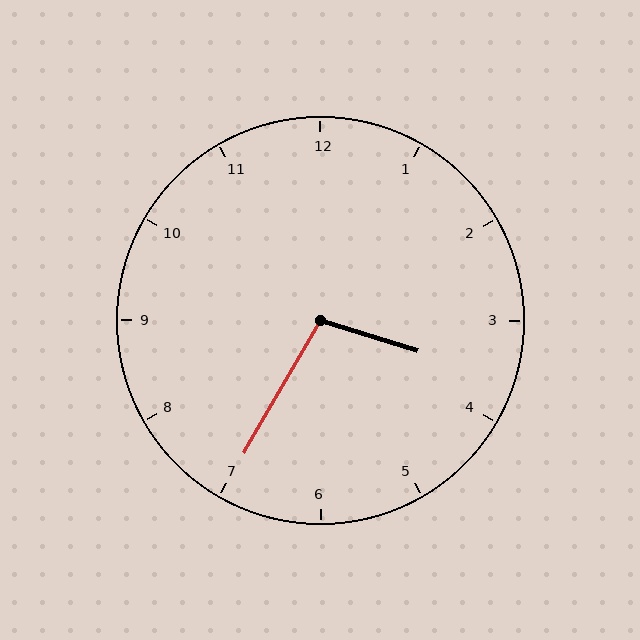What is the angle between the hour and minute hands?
Approximately 102 degrees.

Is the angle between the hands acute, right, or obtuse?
It is obtuse.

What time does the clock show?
3:35.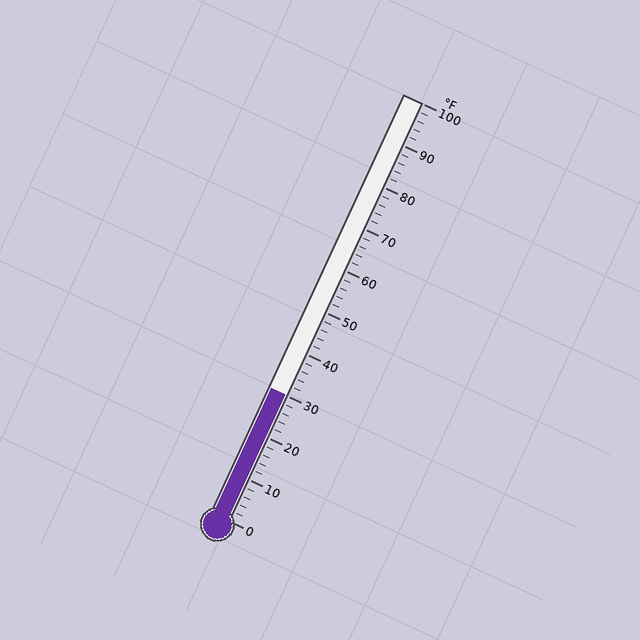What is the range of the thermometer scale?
The thermometer scale ranges from 0°F to 100°F.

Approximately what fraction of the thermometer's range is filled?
The thermometer is filled to approximately 30% of its range.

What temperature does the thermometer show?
The thermometer shows approximately 30°F.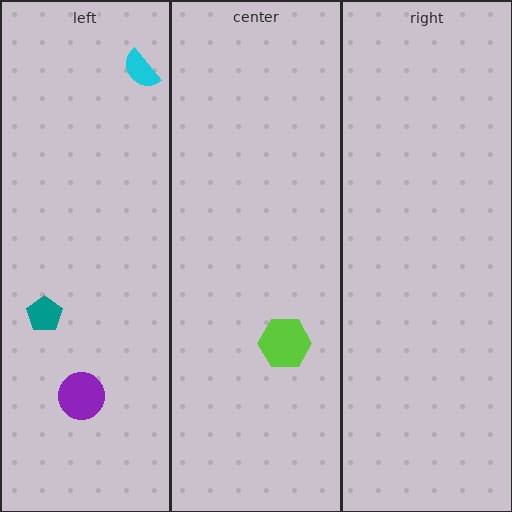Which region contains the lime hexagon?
The center region.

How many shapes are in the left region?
3.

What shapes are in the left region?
The purple circle, the teal pentagon, the cyan semicircle.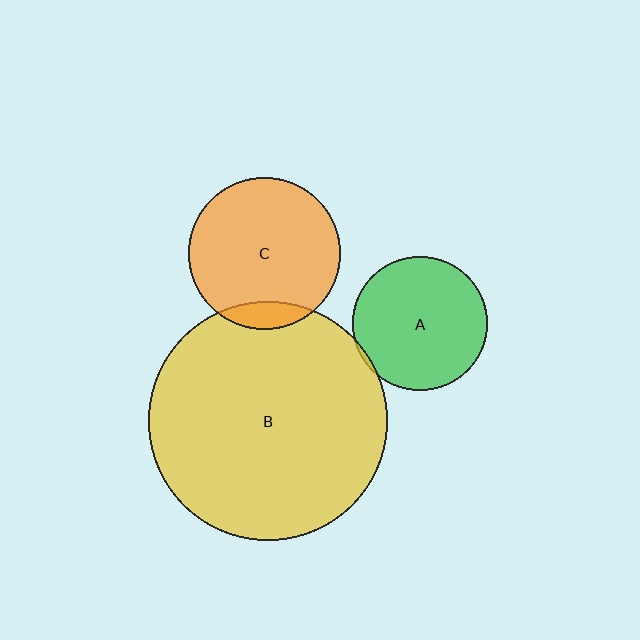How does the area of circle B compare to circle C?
Approximately 2.5 times.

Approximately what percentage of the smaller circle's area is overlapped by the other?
Approximately 5%.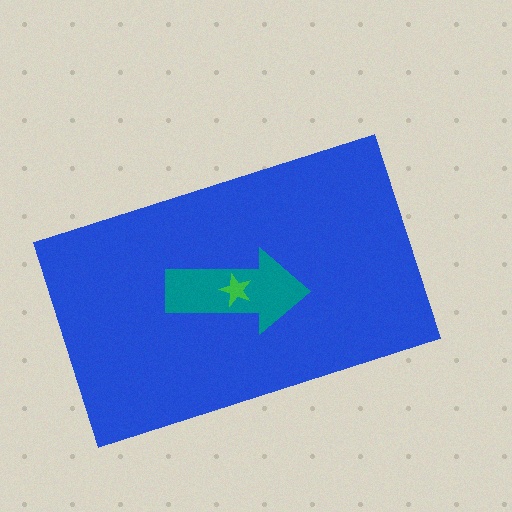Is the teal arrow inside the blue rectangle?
Yes.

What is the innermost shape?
The green star.